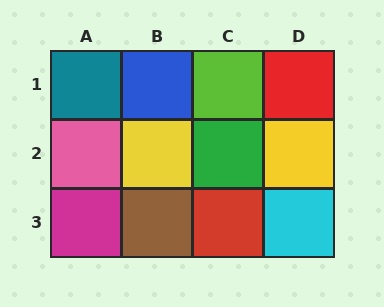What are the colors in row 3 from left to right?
Magenta, brown, red, cyan.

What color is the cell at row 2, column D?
Yellow.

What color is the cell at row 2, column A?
Pink.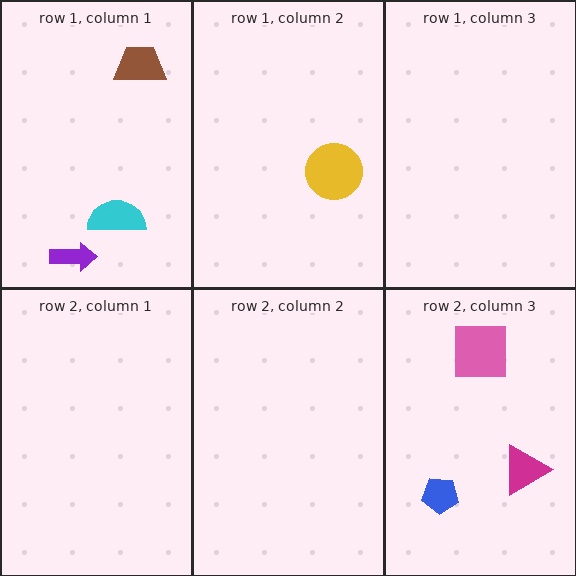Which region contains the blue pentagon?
The row 2, column 3 region.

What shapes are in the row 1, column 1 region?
The purple arrow, the cyan semicircle, the brown trapezoid.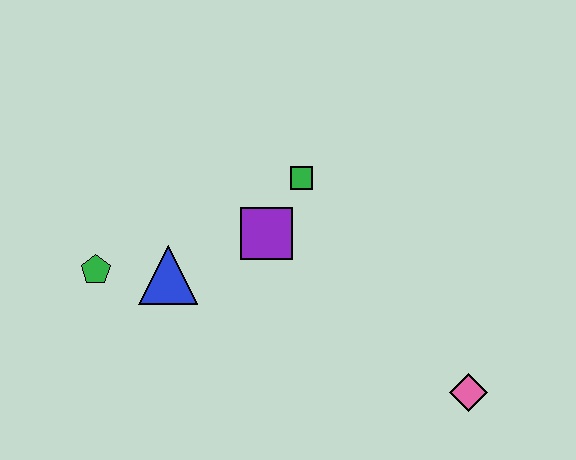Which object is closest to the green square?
The purple square is closest to the green square.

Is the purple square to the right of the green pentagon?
Yes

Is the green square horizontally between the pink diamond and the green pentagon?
Yes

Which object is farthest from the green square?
The pink diamond is farthest from the green square.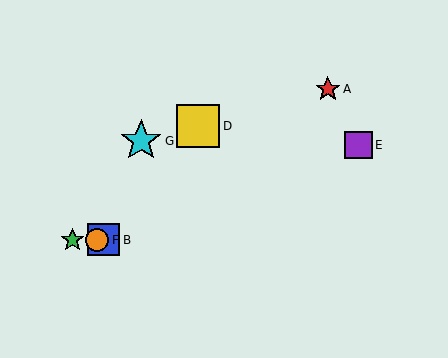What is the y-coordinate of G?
Object G is at y≈141.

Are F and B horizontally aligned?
Yes, both are at y≈240.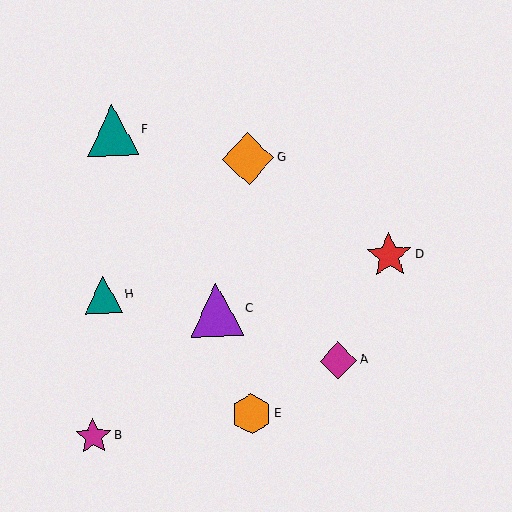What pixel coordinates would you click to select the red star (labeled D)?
Click at (389, 256) to select the red star D.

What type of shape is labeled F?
Shape F is a teal triangle.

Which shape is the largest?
The purple triangle (labeled C) is the largest.